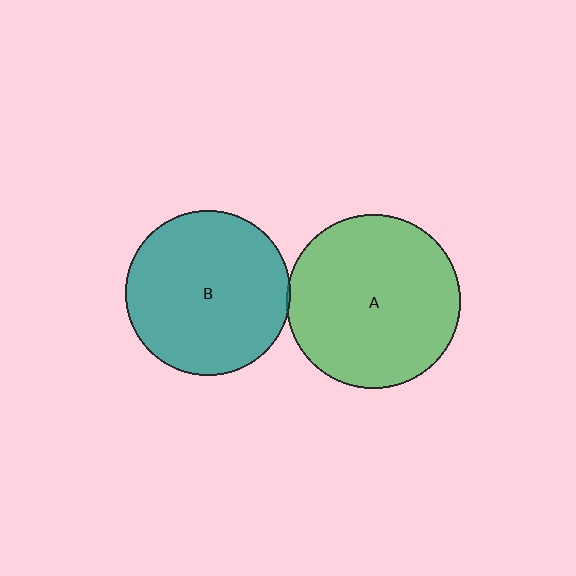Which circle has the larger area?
Circle A (green).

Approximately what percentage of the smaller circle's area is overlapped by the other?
Approximately 5%.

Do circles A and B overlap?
Yes.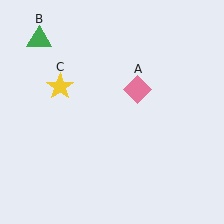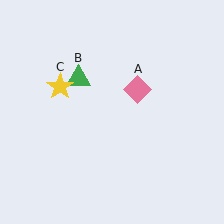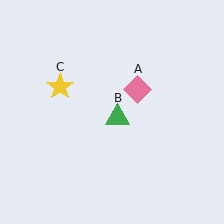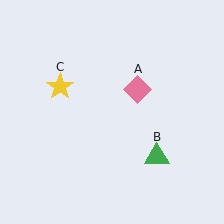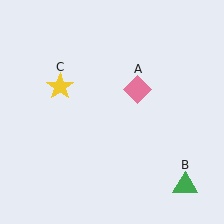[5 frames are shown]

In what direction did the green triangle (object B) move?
The green triangle (object B) moved down and to the right.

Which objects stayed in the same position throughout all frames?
Pink diamond (object A) and yellow star (object C) remained stationary.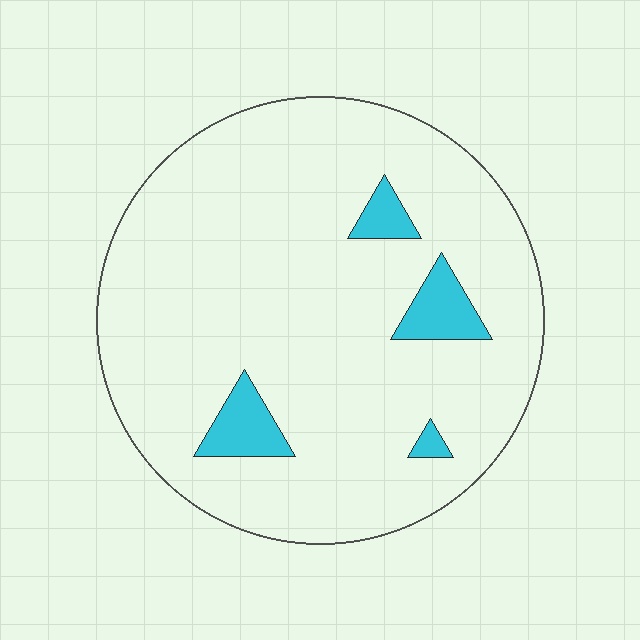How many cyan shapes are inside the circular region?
4.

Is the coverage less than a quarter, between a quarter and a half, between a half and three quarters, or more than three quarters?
Less than a quarter.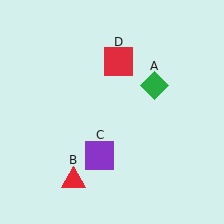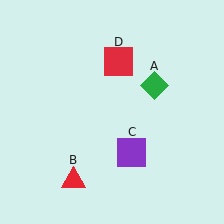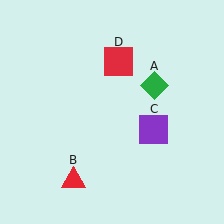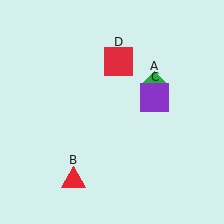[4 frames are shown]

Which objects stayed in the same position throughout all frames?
Green diamond (object A) and red triangle (object B) and red square (object D) remained stationary.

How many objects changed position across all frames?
1 object changed position: purple square (object C).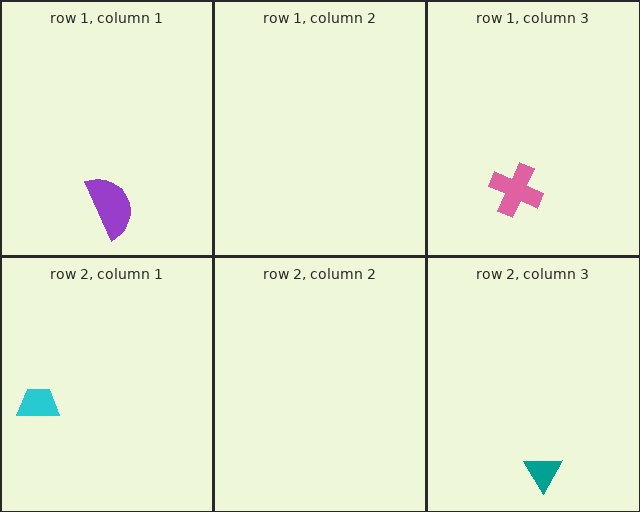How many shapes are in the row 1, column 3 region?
1.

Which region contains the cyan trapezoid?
The row 2, column 1 region.